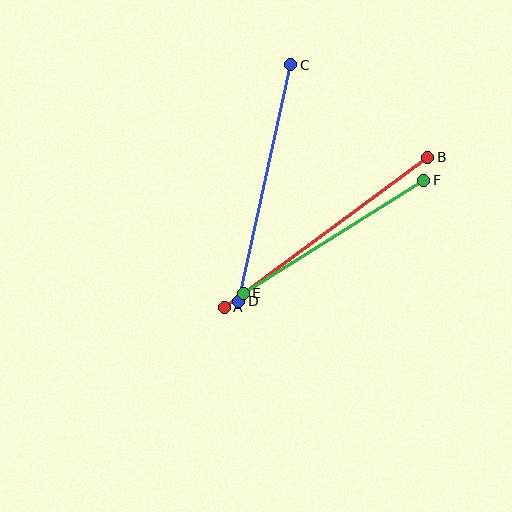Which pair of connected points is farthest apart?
Points A and B are farthest apart.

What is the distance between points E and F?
The distance is approximately 213 pixels.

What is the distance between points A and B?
The distance is approximately 253 pixels.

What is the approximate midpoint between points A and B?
The midpoint is at approximately (326, 232) pixels.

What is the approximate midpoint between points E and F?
The midpoint is at approximately (333, 237) pixels.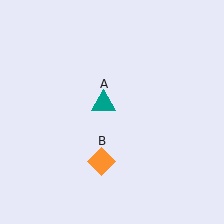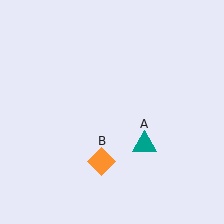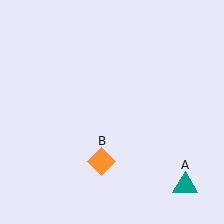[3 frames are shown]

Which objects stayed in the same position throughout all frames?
Orange diamond (object B) remained stationary.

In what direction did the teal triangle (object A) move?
The teal triangle (object A) moved down and to the right.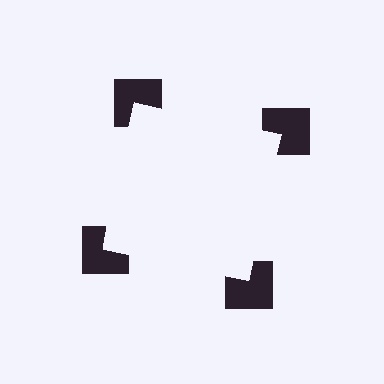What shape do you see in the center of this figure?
An illusory square — its edges are inferred from the aligned wedge cuts in the notched squares, not physically drawn.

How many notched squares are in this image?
There are 4 — one at each vertex of the illusory square.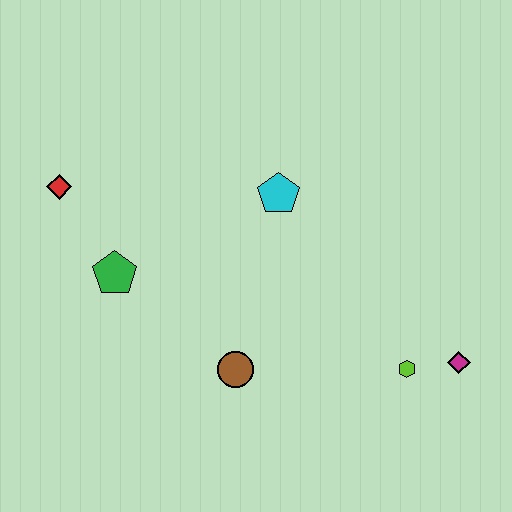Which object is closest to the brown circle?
The green pentagon is closest to the brown circle.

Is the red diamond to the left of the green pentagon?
Yes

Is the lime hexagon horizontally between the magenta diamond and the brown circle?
Yes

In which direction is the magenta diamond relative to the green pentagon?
The magenta diamond is to the right of the green pentagon.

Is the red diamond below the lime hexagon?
No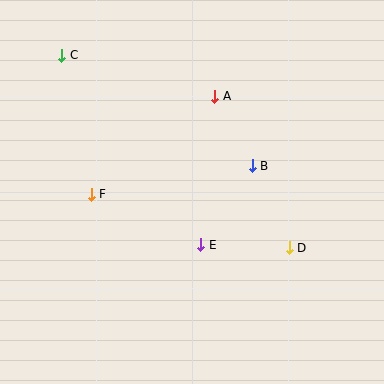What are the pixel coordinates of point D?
Point D is at (289, 248).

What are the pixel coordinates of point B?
Point B is at (252, 166).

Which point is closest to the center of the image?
Point E at (201, 245) is closest to the center.